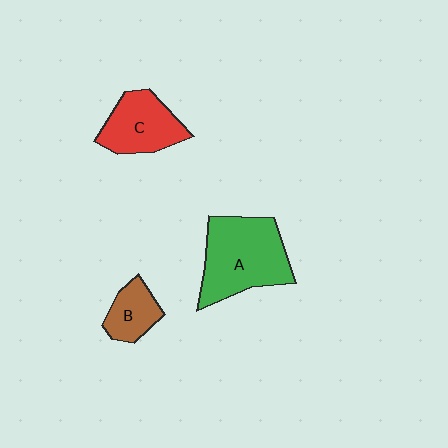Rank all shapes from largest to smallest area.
From largest to smallest: A (green), C (red), B (brown).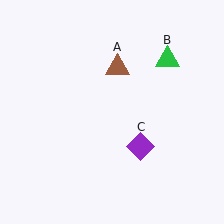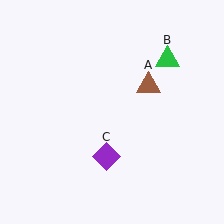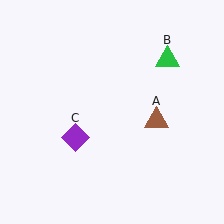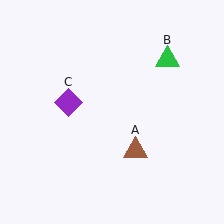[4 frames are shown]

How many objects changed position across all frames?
2 objects changed position: brown triangle (object A), purple diamond (object C).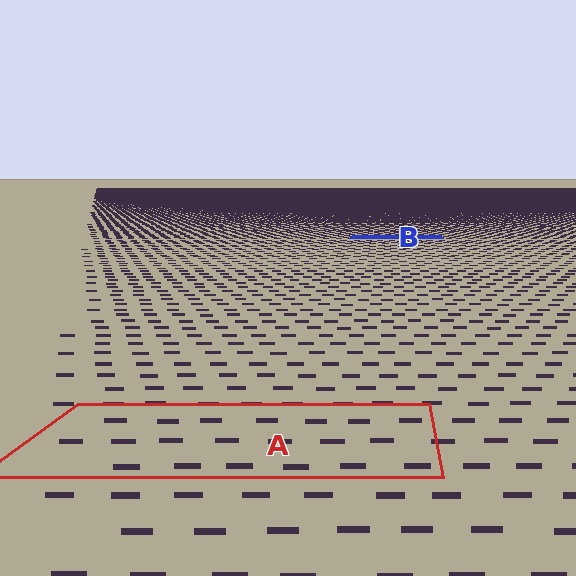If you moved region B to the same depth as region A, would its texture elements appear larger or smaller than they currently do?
They would appear larger. At a closer depth, the same texture elements are projected at a bigger on-screen size.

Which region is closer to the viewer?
Region A is closer. The texture elements there are larger and more spread out.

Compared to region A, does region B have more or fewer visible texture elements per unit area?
Region B has more texture elements per unit area — they are packed more densely because it is farther away.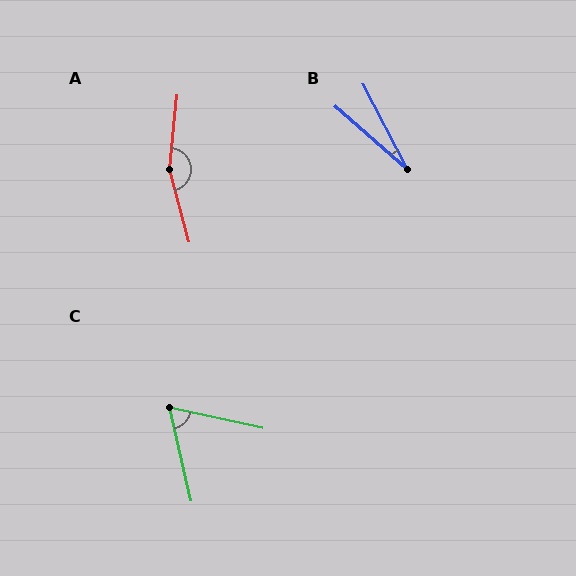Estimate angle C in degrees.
Approximately 65 degrees.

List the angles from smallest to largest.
B (21°), C (65°), A (159°).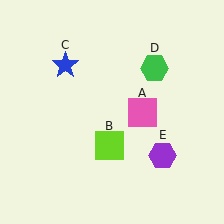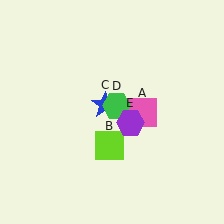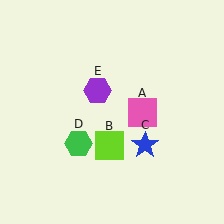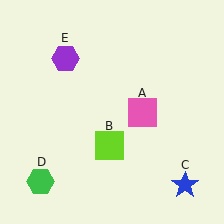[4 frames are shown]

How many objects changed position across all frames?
3 objects changed position: blue star (object C), green hexagon (object D), purple hexagon (object E).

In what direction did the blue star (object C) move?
The blue star (object C) moved down and to the right.